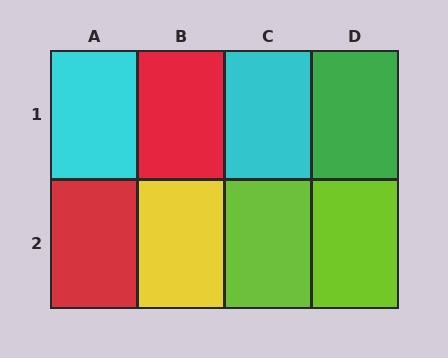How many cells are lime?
2 cells are lime.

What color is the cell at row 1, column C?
Cyan.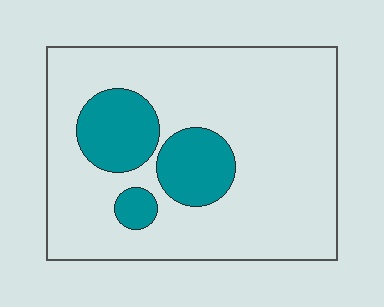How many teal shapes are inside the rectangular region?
3.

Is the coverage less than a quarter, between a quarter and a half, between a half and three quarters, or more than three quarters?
Less than a quarter.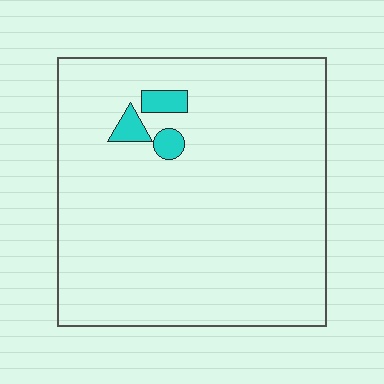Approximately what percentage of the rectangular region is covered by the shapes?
Approximately 5%.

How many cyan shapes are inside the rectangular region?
3.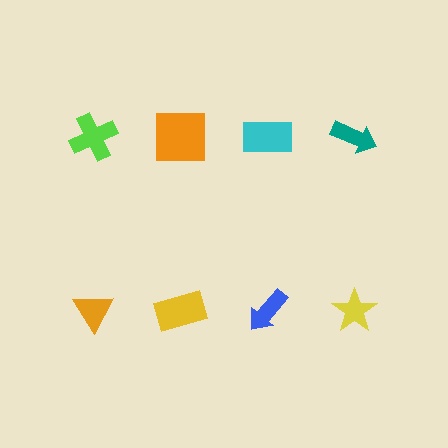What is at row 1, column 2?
An orange square.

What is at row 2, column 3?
A blue arrow.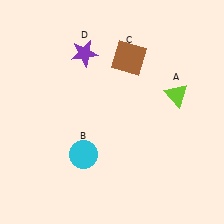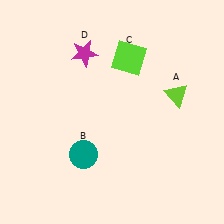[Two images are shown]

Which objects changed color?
B changed from cyan to teal. C changed from brown to lime. D changed from purple to magenta.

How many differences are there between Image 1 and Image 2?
There are 3 differences between the two images.